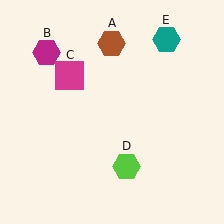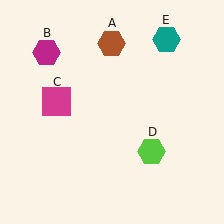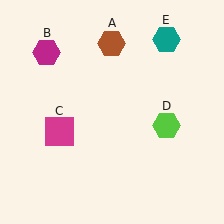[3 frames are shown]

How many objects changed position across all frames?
2 objects changed position: magenta square (object C), lime hexagon (object D).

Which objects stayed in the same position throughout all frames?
Brown hexagon (object A) and magenta hexagon (object B) and teal hexagon (object E) remained stationary.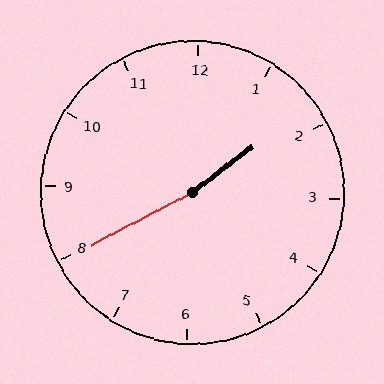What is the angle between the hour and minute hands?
Approximately 170 degrees.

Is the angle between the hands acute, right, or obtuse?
It is obtuse.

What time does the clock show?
1:40.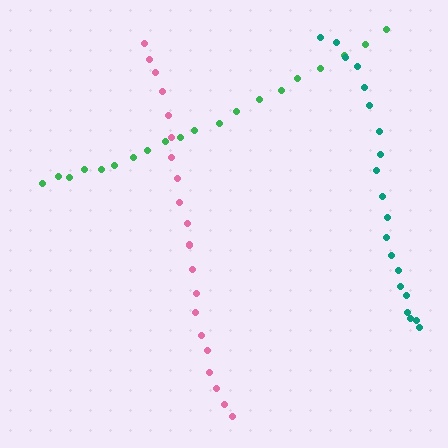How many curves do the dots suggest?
There are 3 distinct paths.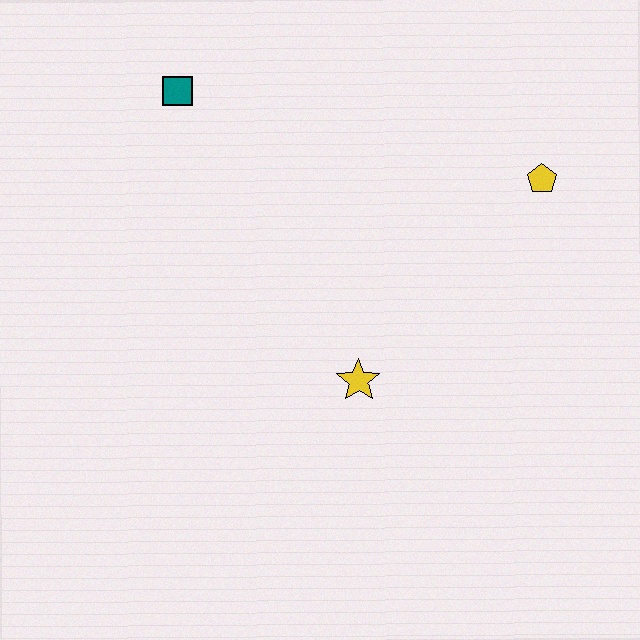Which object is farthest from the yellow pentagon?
The teal square is farthest from the yellow pentagon.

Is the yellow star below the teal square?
Yes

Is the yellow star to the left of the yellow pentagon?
Yes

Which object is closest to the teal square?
The yellow star is closest to the teal square.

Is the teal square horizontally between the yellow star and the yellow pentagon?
No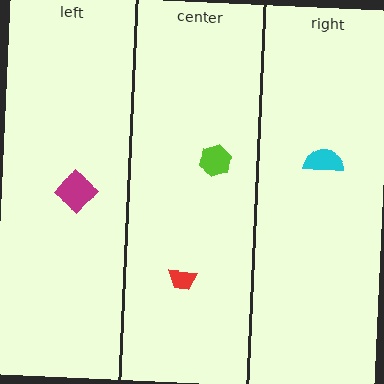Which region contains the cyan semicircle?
The right region.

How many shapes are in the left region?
1.